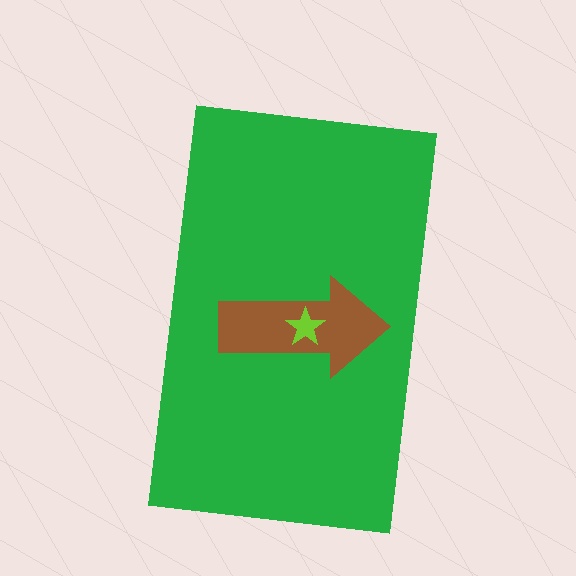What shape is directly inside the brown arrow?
The lime star.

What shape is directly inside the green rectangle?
The brown arrow.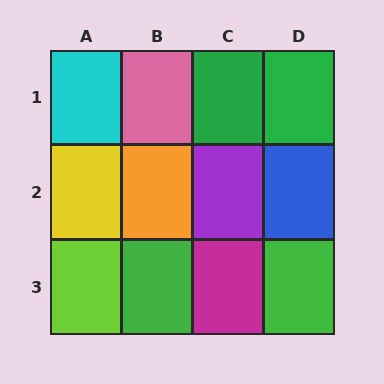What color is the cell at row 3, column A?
Lime.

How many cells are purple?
1 cell is purple.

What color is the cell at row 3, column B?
Green.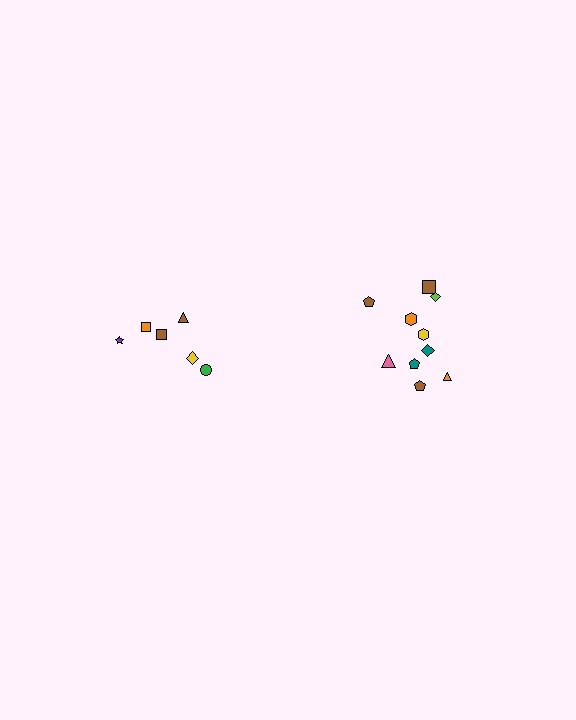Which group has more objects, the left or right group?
The right group.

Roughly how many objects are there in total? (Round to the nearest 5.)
Roughly 15 objects in total.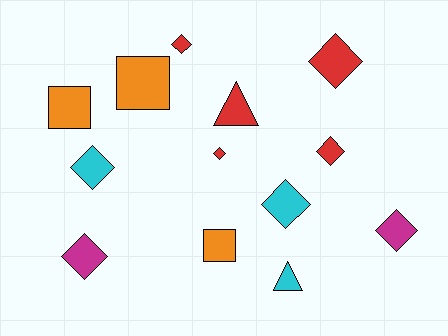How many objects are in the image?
There are 13 objects.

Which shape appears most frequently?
Diamond, with 8 objects.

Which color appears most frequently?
Red, with 5 objects.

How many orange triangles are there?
There are no orange triangles.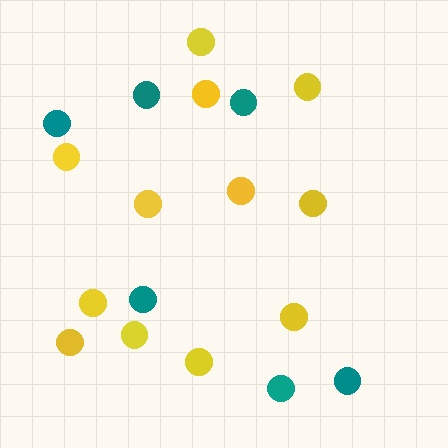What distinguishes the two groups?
There are 2 groups: one group of teal circles (6) and one group of yellow circles (12).